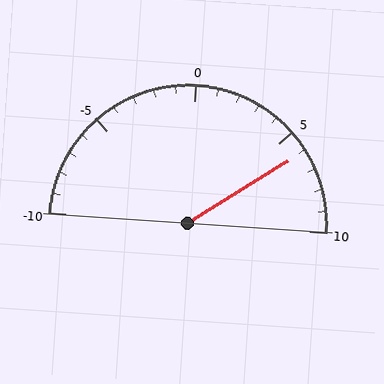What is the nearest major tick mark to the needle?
The nearest major tick mark is 5.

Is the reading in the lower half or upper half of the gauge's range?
The reading is in the upper half of the range (-10 to 10).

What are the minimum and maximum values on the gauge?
The gauge ranges from -10 to 10.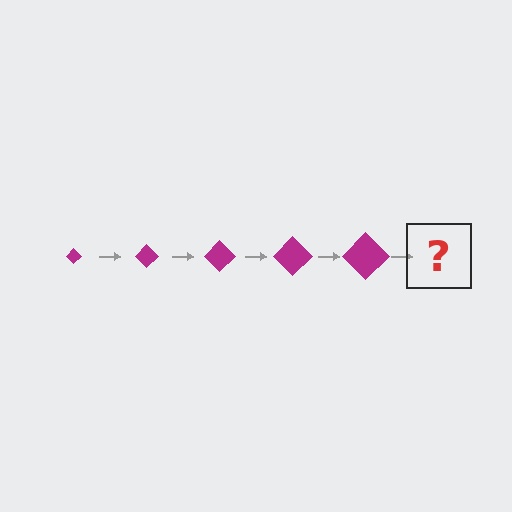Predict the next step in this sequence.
The next step is a magenta diamond, larger than the previous one.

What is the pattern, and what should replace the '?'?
The pattern is that the diamond gets progressively larger each step. The '?' should be a magenta diamond, larger than the previous one.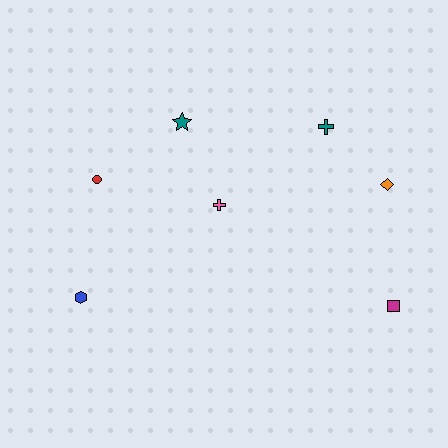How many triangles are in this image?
There are no triangles.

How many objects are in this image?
There are 7 objects.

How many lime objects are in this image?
There are no lime objects.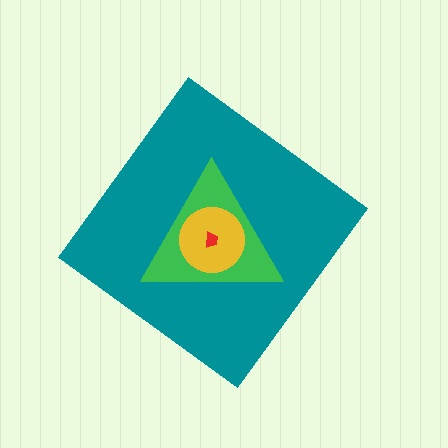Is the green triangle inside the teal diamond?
Yes.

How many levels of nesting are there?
4.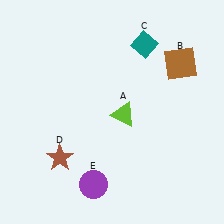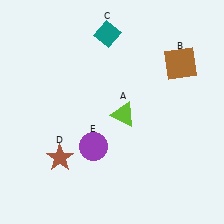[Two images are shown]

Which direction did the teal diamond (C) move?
The teal diamond (C) moved left.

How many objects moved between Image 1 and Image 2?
2 objects moved between the two images.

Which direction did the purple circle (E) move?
The purple circle (E) moved up.